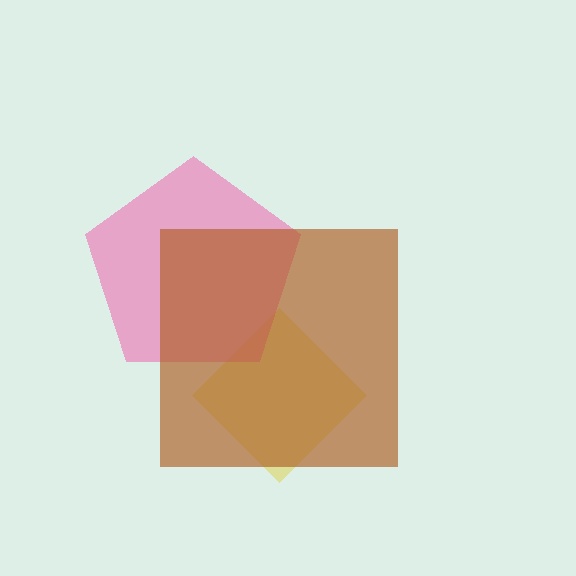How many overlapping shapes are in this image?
There are 3 overlapping shapes in the image.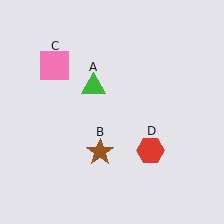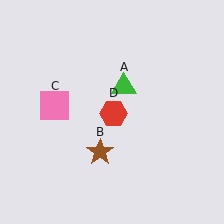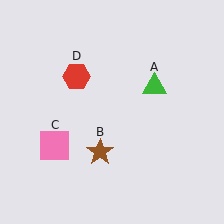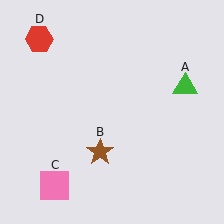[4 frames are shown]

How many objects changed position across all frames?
3 objects changed position: green triangle (object A), pink square (object C), red hexagon (object D).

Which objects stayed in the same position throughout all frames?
Brown star (object B) remained stationary.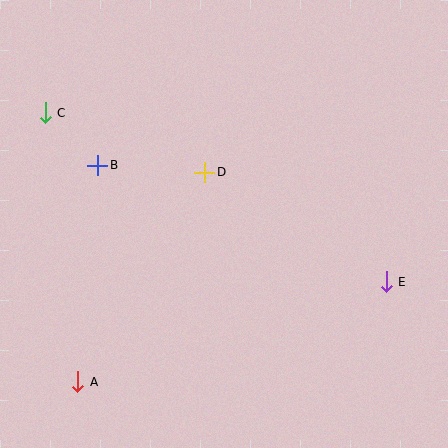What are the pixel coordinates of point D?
Point D is at (205, 172).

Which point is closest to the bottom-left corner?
Point A is closest to the bottom-left corner.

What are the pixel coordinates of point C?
Point C is at (45, 113).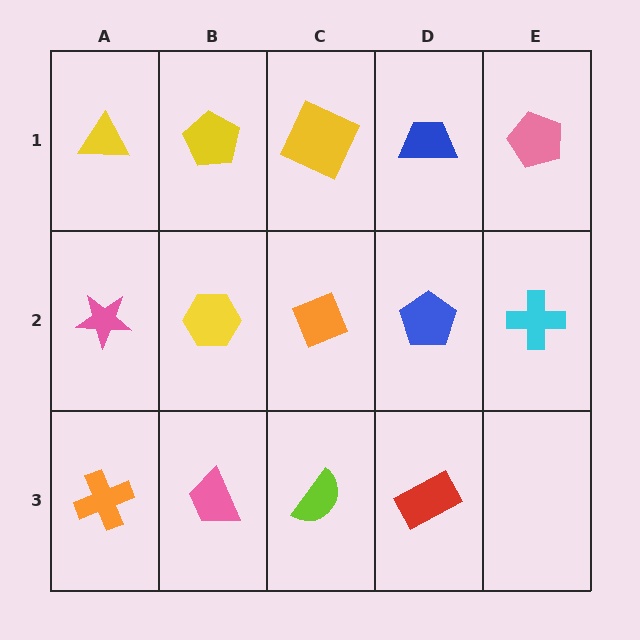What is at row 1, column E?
A pink pentagon.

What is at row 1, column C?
A yellow square.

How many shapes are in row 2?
5 shapes.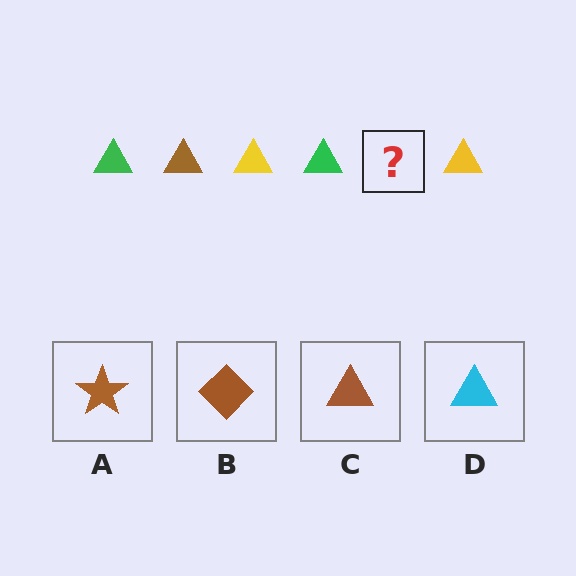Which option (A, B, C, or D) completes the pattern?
C.